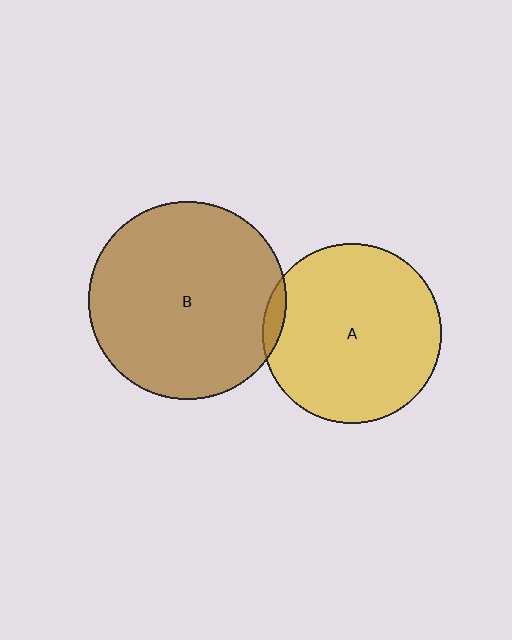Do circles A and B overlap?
Yes.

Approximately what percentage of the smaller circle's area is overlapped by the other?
Approximately 5%.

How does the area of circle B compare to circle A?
Approximately 1.2 times.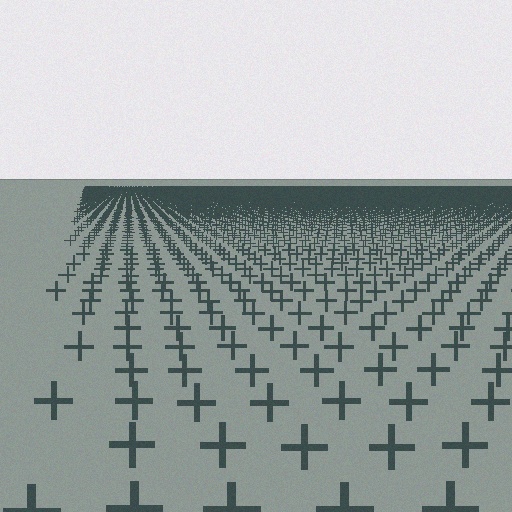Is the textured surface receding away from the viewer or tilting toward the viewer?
The surface is receding away from the viewer. Texture elements get smaller and denser toward the top.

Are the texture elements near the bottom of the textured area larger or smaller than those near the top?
Larger. Near the bottom, elements are closer to the viewer and appear at a bigger on-screen size.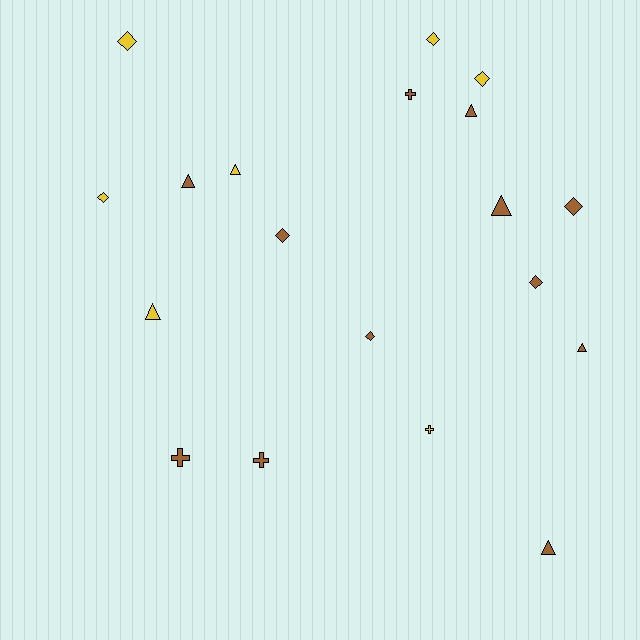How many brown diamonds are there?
There are 4 brown diamonds.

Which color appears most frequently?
Brown, with 12 objects.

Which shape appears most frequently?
Diamond, with 8 objects.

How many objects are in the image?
There are 19 objects.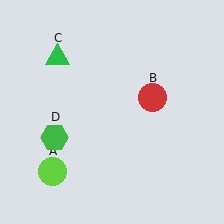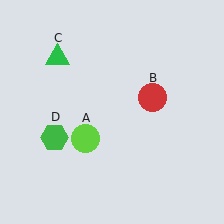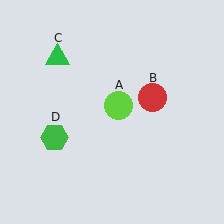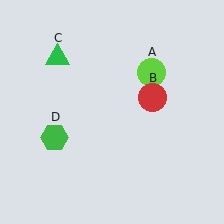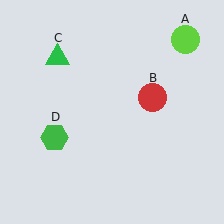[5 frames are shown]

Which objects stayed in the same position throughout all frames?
Red circle (object B) and green triangle (object C) and green hexagon (object D) remained stationary.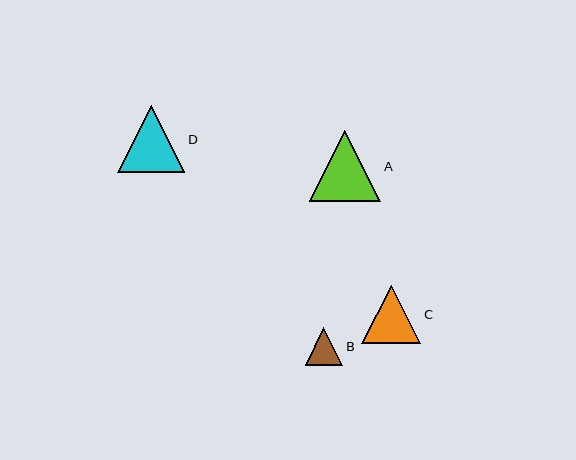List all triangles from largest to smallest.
From largest to smallest: A, D, C, B.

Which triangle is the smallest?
Triangle B is the smallest with a size of approximately 37 pixels.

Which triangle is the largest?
Triangle A is the largest with a size of approximately 72 pixels.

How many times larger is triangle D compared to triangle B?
Triangle D is approximately 1.8 times the size of triangle B.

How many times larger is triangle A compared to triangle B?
Triangle A is approximately 1.9 times the size of triangle B.